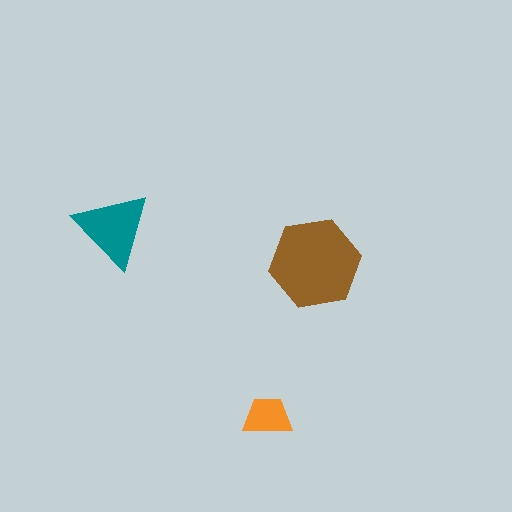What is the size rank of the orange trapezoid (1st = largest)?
3rd.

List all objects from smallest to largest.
The orange trapezoid, the teal triangle, the brown hexagon.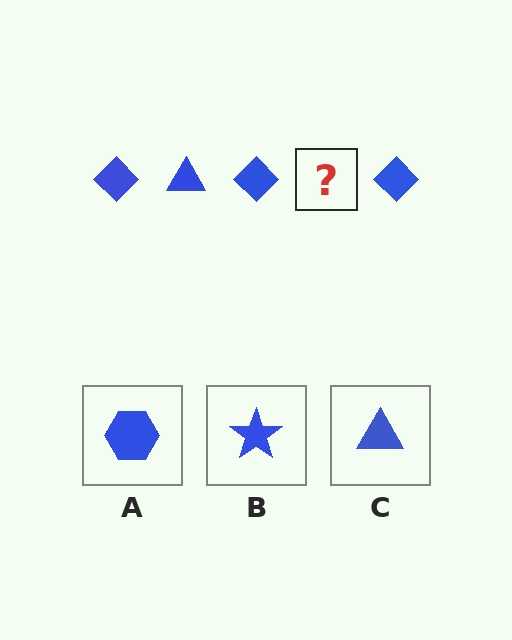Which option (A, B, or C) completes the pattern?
C.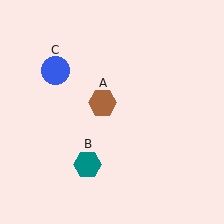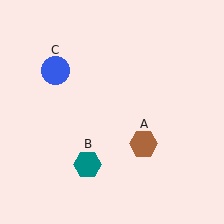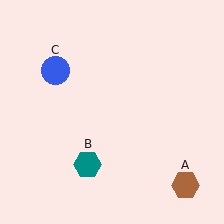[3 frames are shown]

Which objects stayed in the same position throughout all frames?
Teal hexagon (object B) and blue circle (object C) remained stationary.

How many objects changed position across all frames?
1 object changed position: brown hexagon (object A).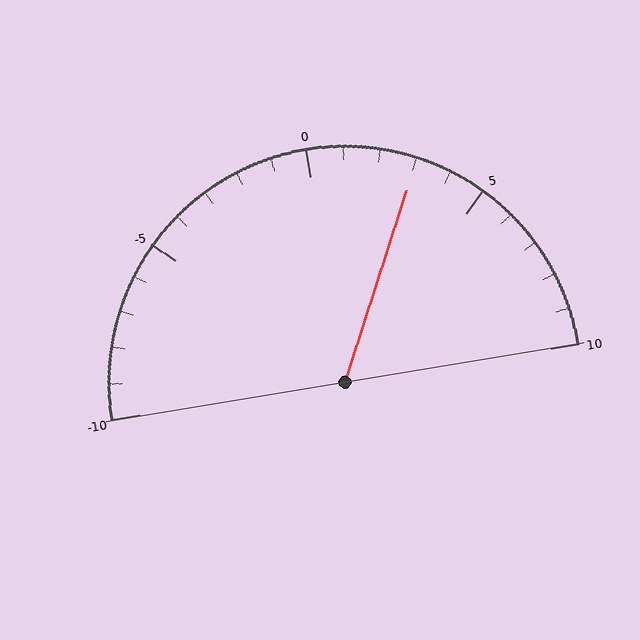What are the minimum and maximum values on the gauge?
The gauge ranges from -10 to 10.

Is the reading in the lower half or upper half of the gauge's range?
The reading is in the upper half of the range (-10 to 10).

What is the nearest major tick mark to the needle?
The nearest major tick mark is 5.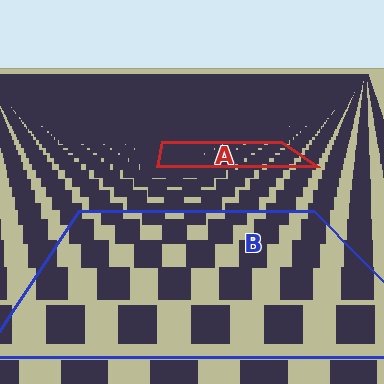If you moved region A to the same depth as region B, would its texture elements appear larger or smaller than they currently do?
They would appear larger. At a closer depth, the same texture elements are projected at a bigger on-screen size.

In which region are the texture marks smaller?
The texture marks are smaller in region A, because it is farther away.